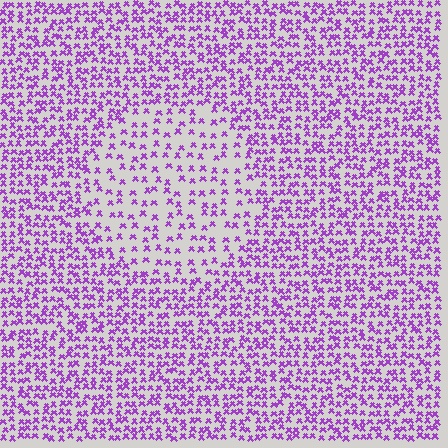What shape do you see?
I see a circle.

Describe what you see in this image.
The image contains small purple elements arranged at two different densities. A circle-shaped region is visible where the elements are less densely packed than the surrounding area.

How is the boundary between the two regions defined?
The boundary is defined by a change in element density (approximately 2.0x ratio). All elements are the same color, size, and shape.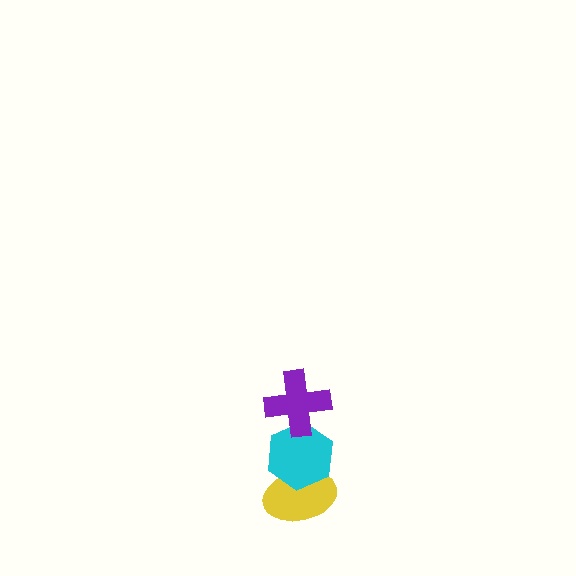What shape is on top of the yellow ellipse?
The cyan hexagon is on top of the yellow ellipse.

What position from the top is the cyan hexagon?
The cyan hexagon is 2nd from the top.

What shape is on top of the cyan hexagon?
The purple cross is on top of the cyan hexagon.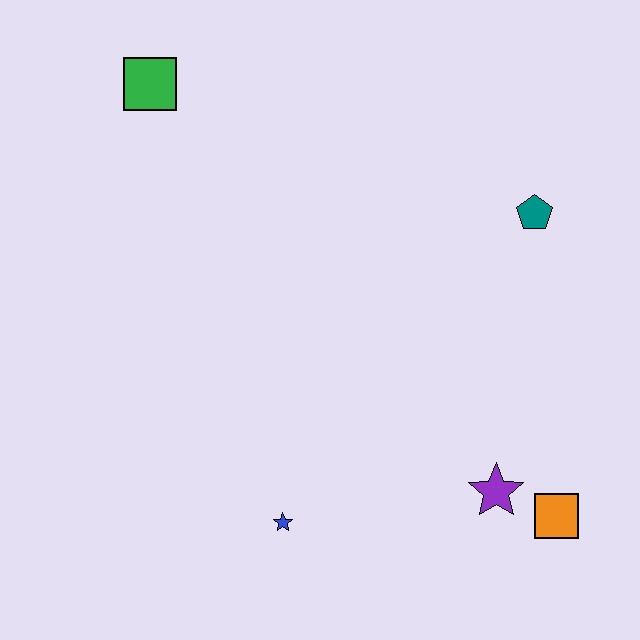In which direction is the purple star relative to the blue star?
The purple star is to the right of the blue star.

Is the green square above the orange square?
Yes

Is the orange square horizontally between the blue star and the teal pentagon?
No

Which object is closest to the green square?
The teal pentagon is closest to the green square.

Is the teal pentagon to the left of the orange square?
Yes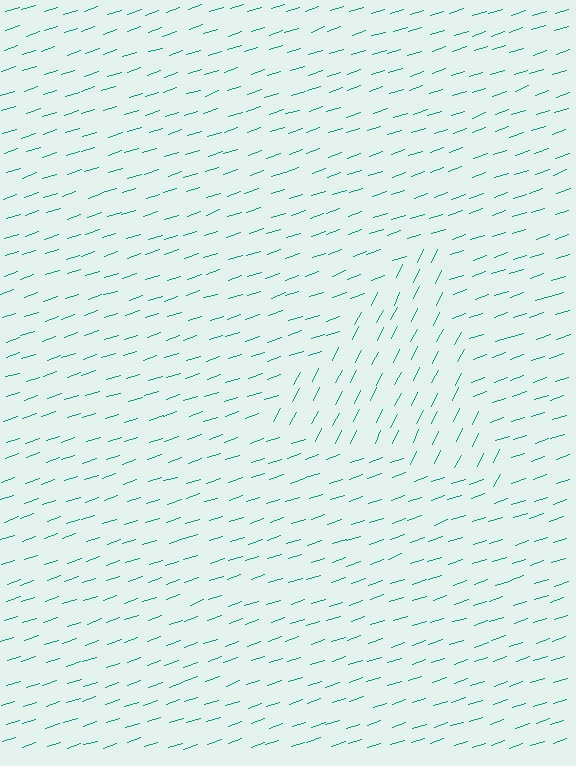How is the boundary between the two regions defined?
The boundary is defined purely by a change in line orientation (approximately 45 degrees difference). All lines are the same color and thickness.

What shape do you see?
I see a triangle.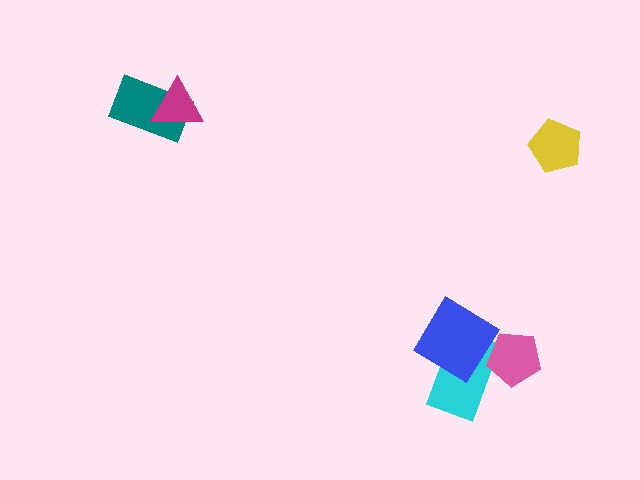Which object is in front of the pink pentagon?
The blue diamond is in front of the pink pentagon.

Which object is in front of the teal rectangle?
The magenta triangle is in front of the teal rectangle.